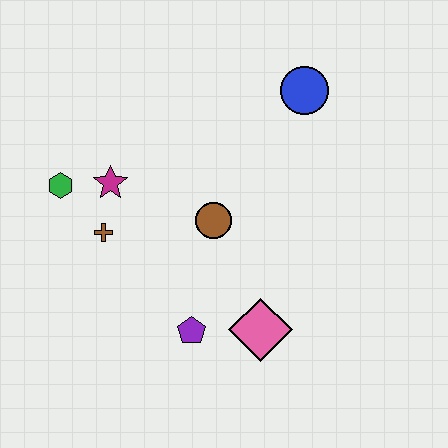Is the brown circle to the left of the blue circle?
Yes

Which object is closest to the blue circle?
The brown circle is closest to the blue circle.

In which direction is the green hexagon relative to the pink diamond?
The green hexagon is to the left of the pink diamond.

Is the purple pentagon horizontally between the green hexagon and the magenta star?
No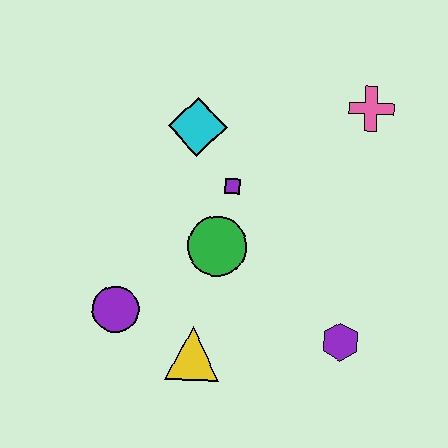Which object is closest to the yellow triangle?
The purple circle is closest to the yellow triangle.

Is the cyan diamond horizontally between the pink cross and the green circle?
No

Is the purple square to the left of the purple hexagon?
Yes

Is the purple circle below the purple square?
Yes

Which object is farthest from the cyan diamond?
The purple hexagon is farthest from the cyan diamond.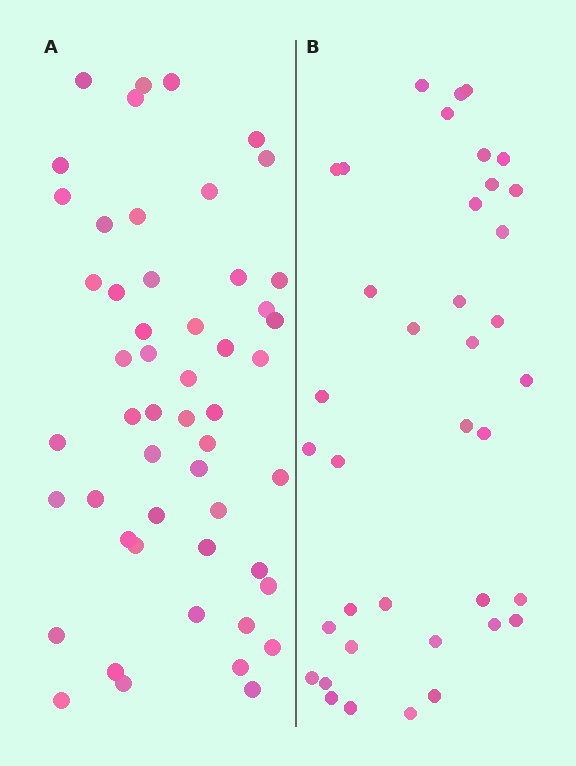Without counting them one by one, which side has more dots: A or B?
Region A (the left region) has more dots.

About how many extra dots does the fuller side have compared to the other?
Region A has approximately 15 more dots than region B.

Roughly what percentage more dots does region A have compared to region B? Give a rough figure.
About 35% more.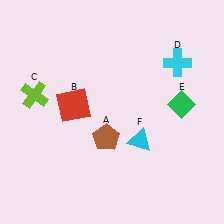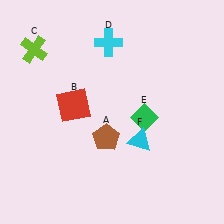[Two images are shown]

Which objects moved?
The objects that moved are: the lime cross (C), the cyan cross (D), the green diamond (E).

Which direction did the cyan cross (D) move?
The cyan cross (D) moved left.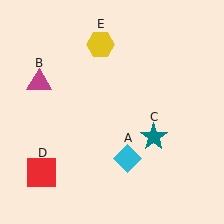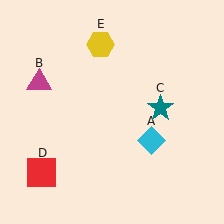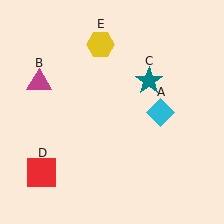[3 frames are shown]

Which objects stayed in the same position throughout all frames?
Magenta triangle (object B) and red square (object D) and yellow hexagon (object E) remained stationary.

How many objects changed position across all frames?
2 objects changed position: cyan diamond (object A), teal star (object C).